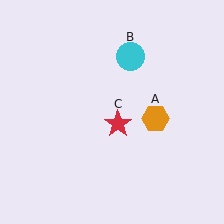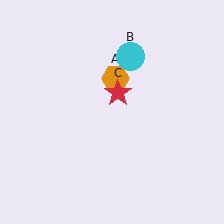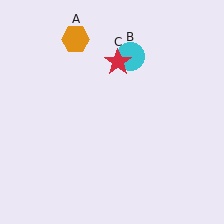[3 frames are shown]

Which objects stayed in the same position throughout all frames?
Cyan circle (object B) remained stationary.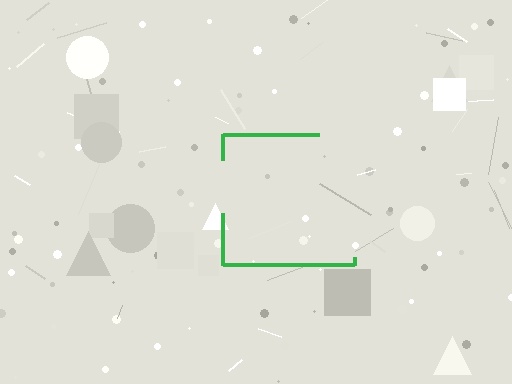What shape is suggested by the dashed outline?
The dashed outline suggests a square.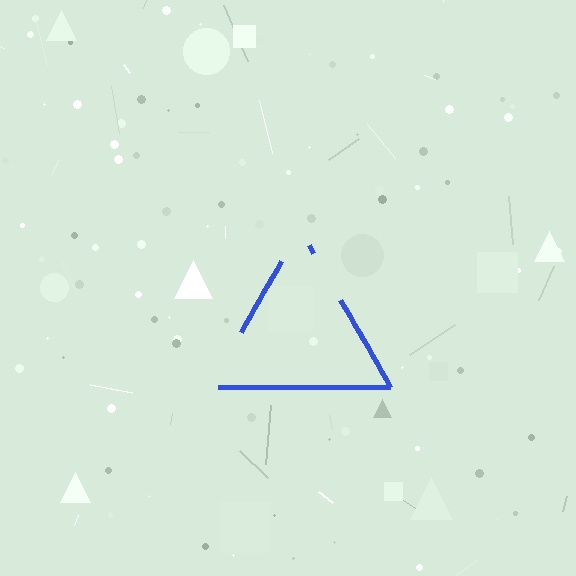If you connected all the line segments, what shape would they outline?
They would outline a triangle.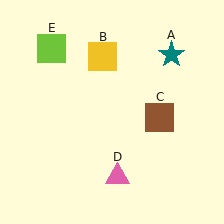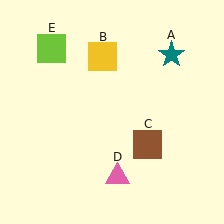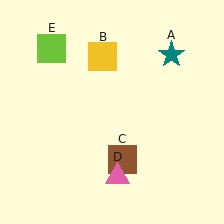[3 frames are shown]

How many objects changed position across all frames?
1 object changed position: brown square (object C).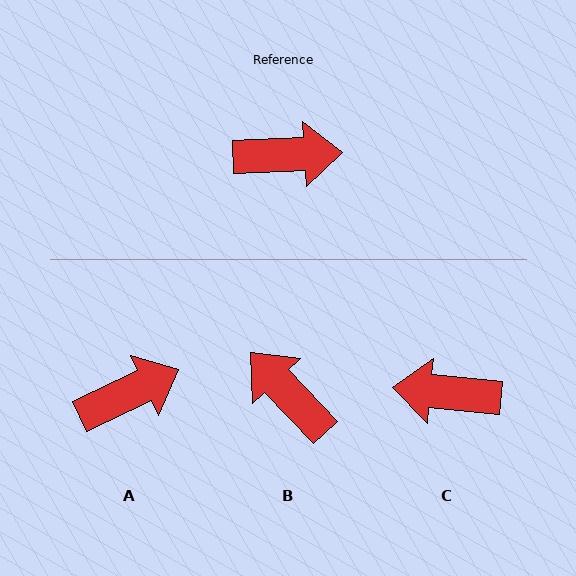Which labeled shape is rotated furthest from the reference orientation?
C, about 172 degrees away.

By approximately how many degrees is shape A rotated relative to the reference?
Approximately 23 degrees counter-clockwise.